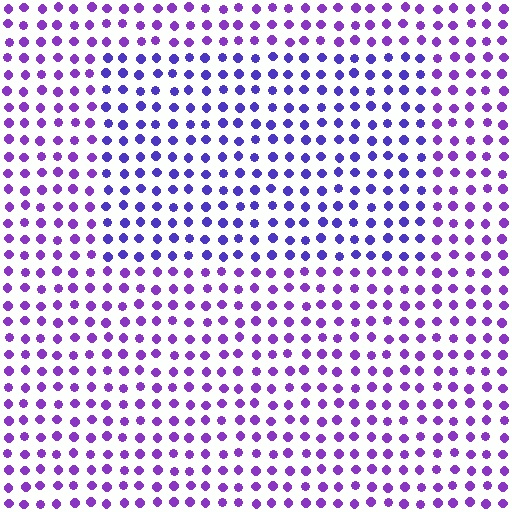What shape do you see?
I see a rectangle.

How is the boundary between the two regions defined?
The boundary is defined purely by a slight shift in hue (about 27 degrees). Spacing, size, and orientation are identical on both sides.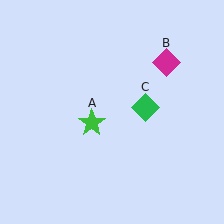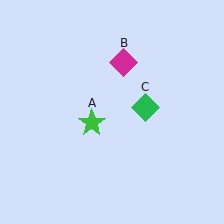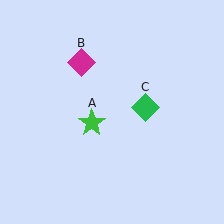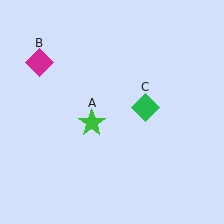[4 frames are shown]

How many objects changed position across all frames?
1 object changed position: magenta diamond (object B).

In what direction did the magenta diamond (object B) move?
The magenta diamond (object B) moved left.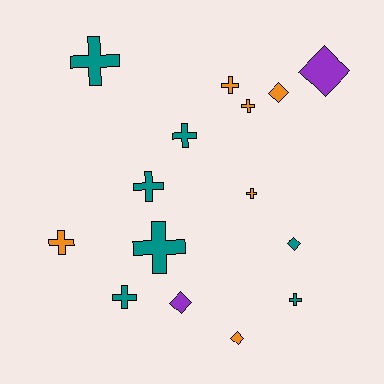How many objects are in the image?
There are 15 objects.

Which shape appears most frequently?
Cross, with 10 objects.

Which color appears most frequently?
Teal, with 7 objects.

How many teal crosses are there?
There are 6 teal crosses.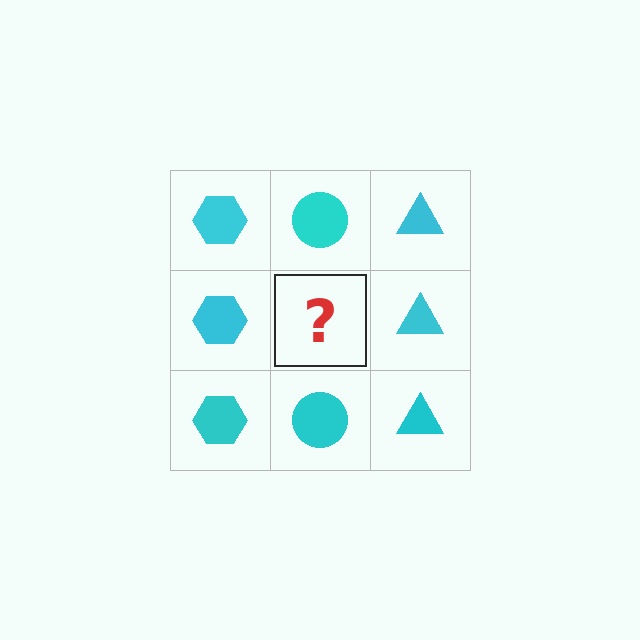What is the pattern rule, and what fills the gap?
The rule is that each column has a consistent shape. The gap should be filled with a cyan circle.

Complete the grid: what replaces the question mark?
The question mark should be replaced with a cyan circle.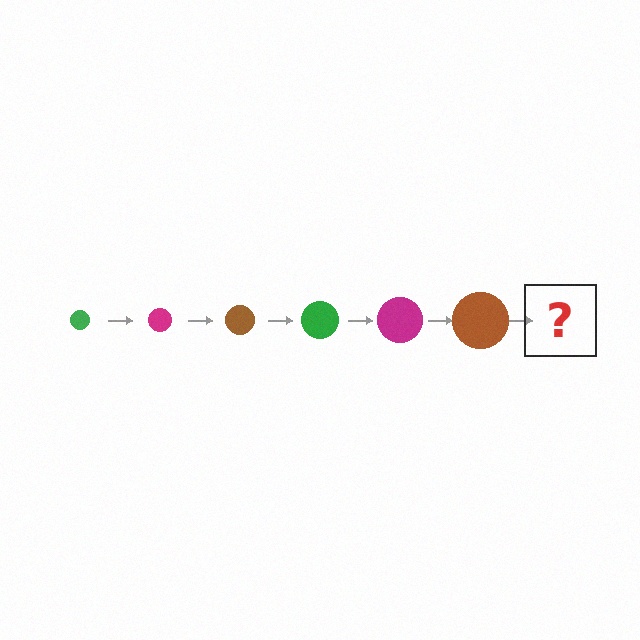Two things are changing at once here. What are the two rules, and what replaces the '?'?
The two rules are that the circle grows larger each step and the color cycles through green, magenta, and brown. The '?' should be a green circle, larger than the previous one.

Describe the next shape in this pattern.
It should be a green circle, larger than the previous one.